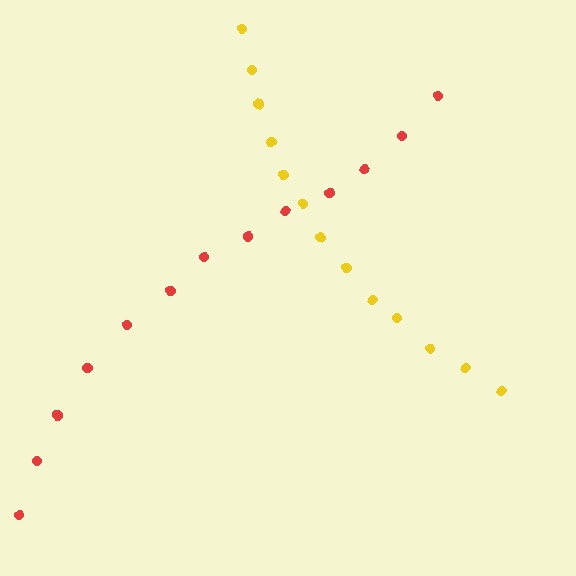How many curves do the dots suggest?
There are 2 distinct paths.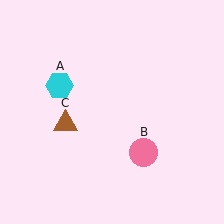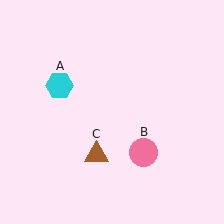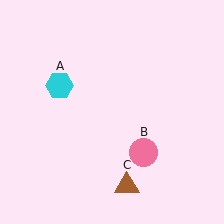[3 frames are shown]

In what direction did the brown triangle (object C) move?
The brown triangle (object C) moved down and to the right.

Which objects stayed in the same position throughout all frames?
Cyan hexagon (object A) and pink circle (object B) remained stationary.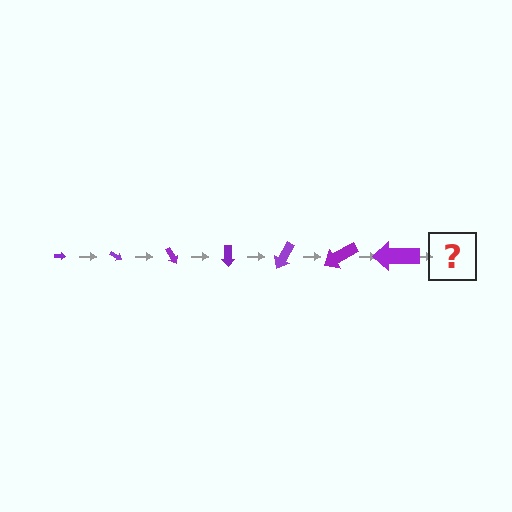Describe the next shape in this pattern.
It should be an arrow, larger than the previous one and rotated 210 degrees from the start.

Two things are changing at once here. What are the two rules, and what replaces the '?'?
The two rules are that the arrow grows larger each step and it rotates 30 degrees each step. The '?' should be an arrow, larger than the previous one and rotated 210 degrees from the start.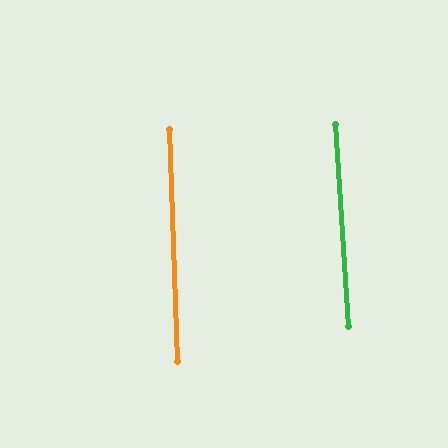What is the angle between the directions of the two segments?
Approximately 2 degrees.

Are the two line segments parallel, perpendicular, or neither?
Parallel — their directions differ by only 1.8°.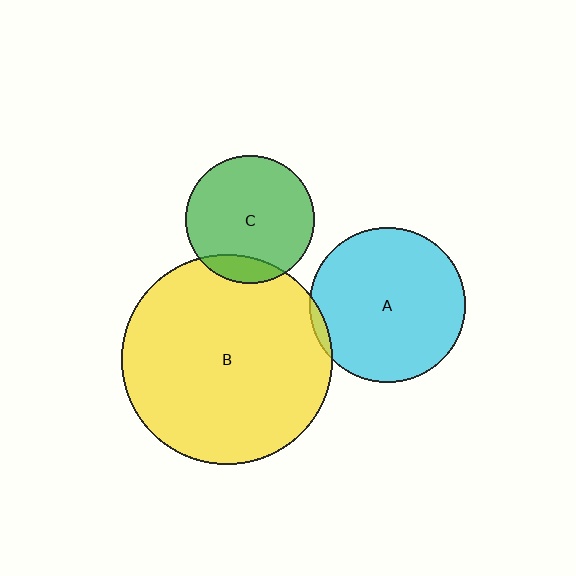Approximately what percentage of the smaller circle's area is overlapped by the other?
Approximately 15%.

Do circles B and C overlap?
Yes.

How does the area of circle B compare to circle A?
Approximately 1.8 times.